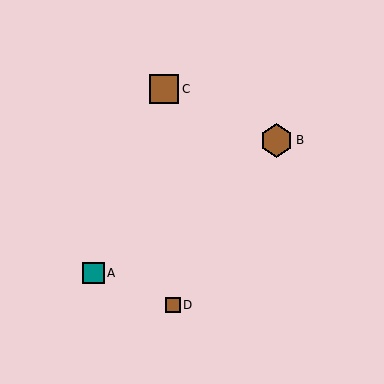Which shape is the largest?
The brown hexagon (labeled B) is the largest.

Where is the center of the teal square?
The center of the teal square is at (93, 273).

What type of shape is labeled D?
Shape D is a brown square.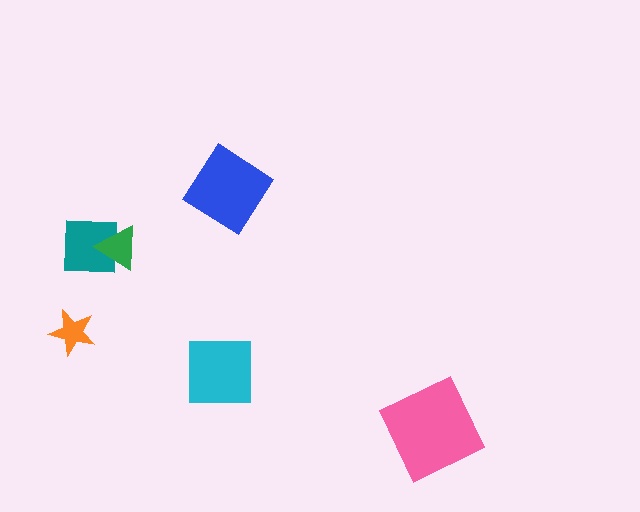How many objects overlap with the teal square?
1 object overlaps with the teal square.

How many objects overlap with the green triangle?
1 object overlaps with the green triangle.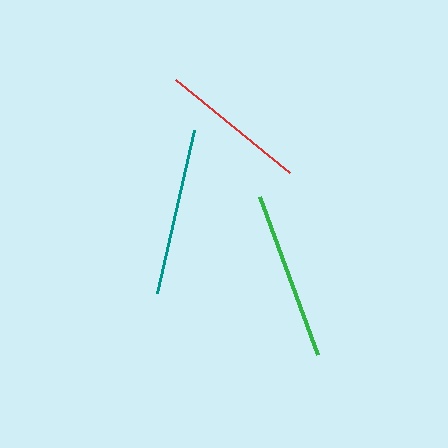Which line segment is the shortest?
The red line is the shortest at approximately 147 pixels.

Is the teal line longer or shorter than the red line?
The teal line is longer than the red line.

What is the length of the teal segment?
The teal segment is approximately 167 pixels long.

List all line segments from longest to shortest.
From longest to shortest: green, teal, red.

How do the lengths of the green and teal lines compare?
The green and teal lines are approximately the same length.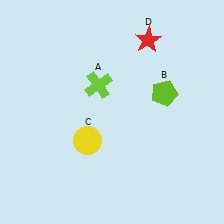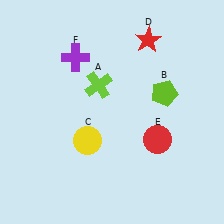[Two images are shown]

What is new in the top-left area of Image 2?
A purple cross (F) was added in the top-left area of Image 2.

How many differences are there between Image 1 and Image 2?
There are 2 differences between the two images.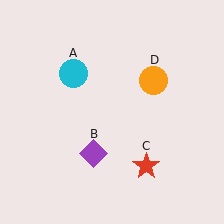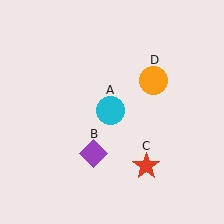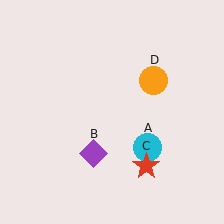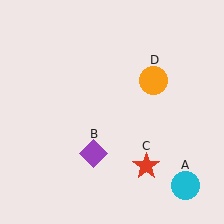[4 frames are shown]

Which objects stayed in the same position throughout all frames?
Purple diamond (object B) and red star (object C) and orange circle (object D) remained stationary.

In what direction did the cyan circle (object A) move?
The cyan circle (object A) moved down and to the right.